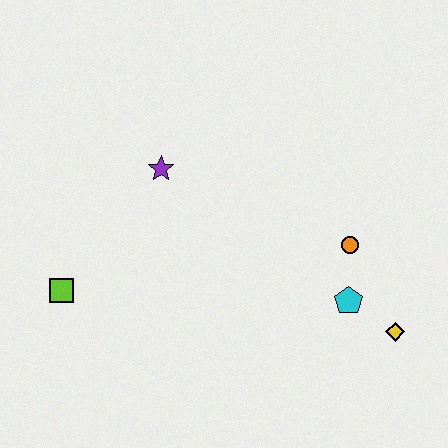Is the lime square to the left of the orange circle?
Yes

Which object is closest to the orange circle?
The cyan pentagon is closest to the orange circle.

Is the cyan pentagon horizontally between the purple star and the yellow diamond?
Yes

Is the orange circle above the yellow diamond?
Yes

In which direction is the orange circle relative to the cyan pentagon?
The orange circle is above the cyan pentagon.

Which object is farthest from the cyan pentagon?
The lime square is farthest from the cyan pentagon.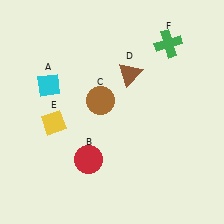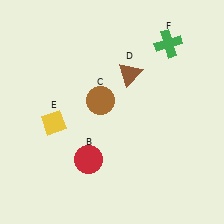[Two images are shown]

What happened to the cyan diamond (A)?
The cyan diamond (A) was removed in Image 2. It was in the top-left area of Image 1.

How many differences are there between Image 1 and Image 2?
There is 1 difference between the two images.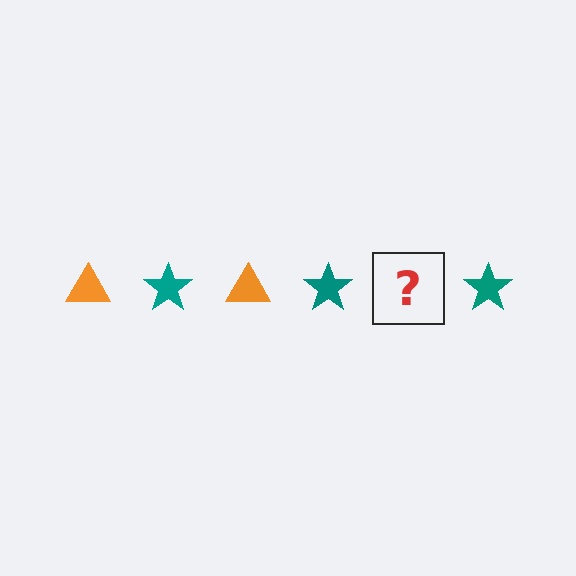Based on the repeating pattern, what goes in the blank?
The blank should be an orange triangle.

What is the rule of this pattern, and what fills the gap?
The rule is that the pattern alternates between orange triangle and teal star. The gap should be filled with an orange triangle.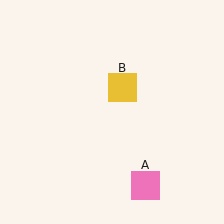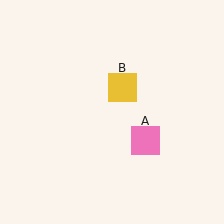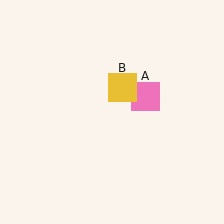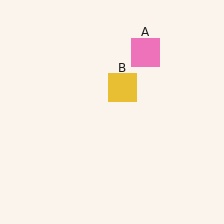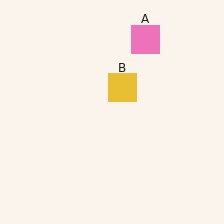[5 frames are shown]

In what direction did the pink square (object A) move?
The pink square (object A) moved up.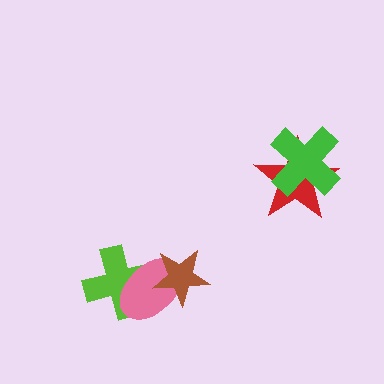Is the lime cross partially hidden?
Yes, it is partially covered by another shape.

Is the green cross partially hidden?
No, no other shape covers it.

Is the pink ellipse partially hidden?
Yes, it is partially covered by another shape.